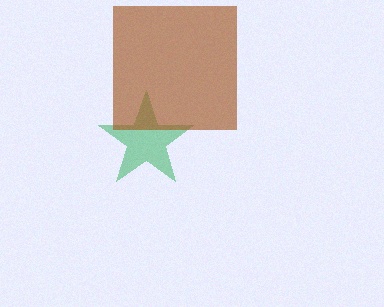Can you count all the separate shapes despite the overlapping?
Yes, there are 2 separate shapes.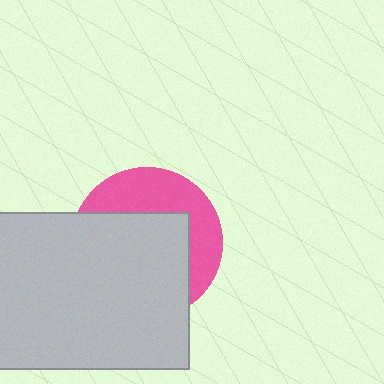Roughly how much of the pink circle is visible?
A small part of it is visible (roughly 38%).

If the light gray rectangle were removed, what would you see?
You would see the complete pink circle.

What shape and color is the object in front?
The object in front is a light gray rectangle.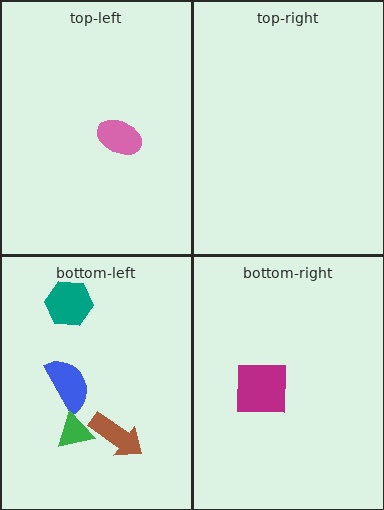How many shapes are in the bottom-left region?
4.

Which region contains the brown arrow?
The bottom-left region.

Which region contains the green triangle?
The bottom-left region.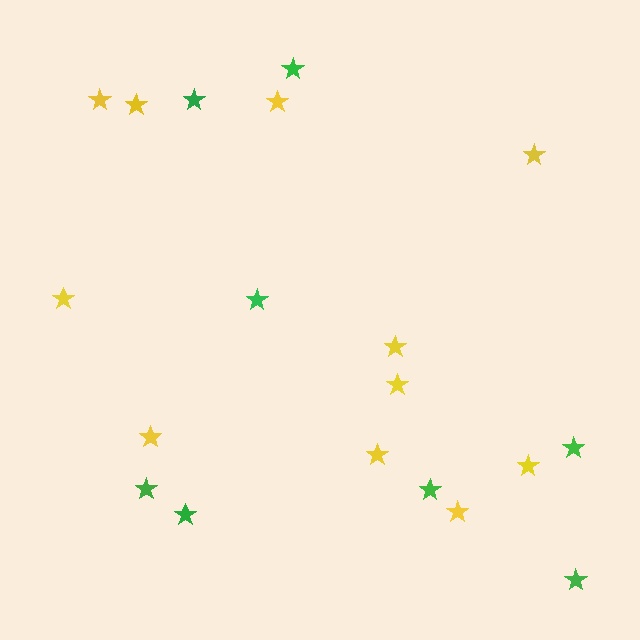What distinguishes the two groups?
There are 2 groups: one group of yellow stars (11) and one group of green stars (8).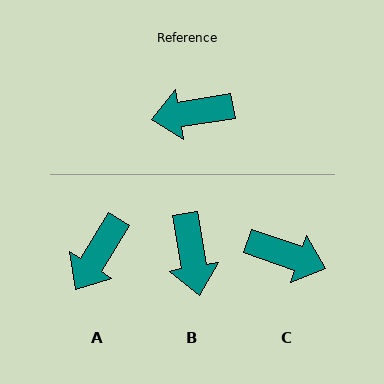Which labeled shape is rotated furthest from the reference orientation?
C, about 151 degrees away.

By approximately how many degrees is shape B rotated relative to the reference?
Approximately 91 degrees counter-clockwise.